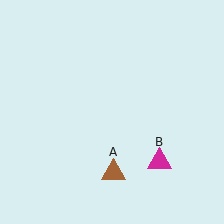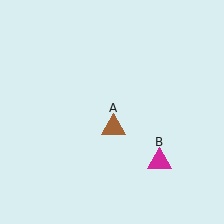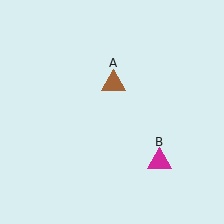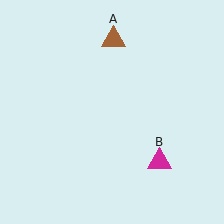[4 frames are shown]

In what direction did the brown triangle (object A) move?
The brown triangle (object A) moved up.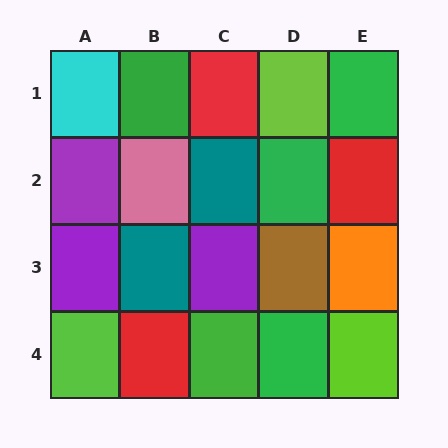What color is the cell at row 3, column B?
Teal.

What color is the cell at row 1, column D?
Lime.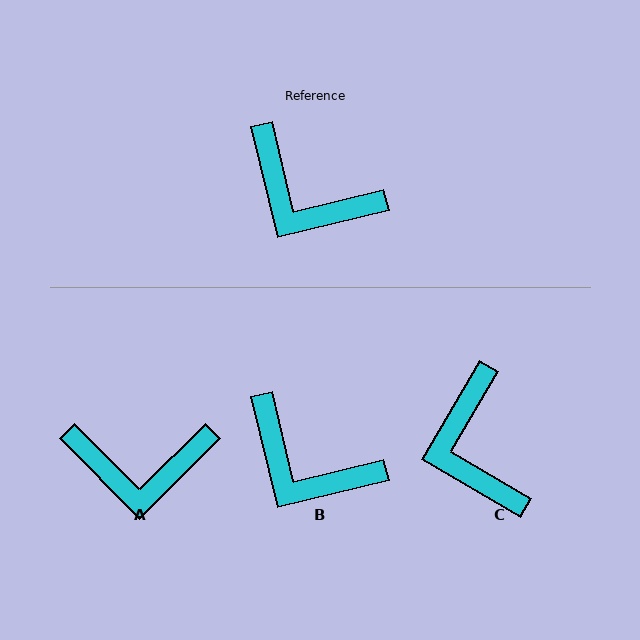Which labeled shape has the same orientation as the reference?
B.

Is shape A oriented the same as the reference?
No, it is off by about 31 degrees.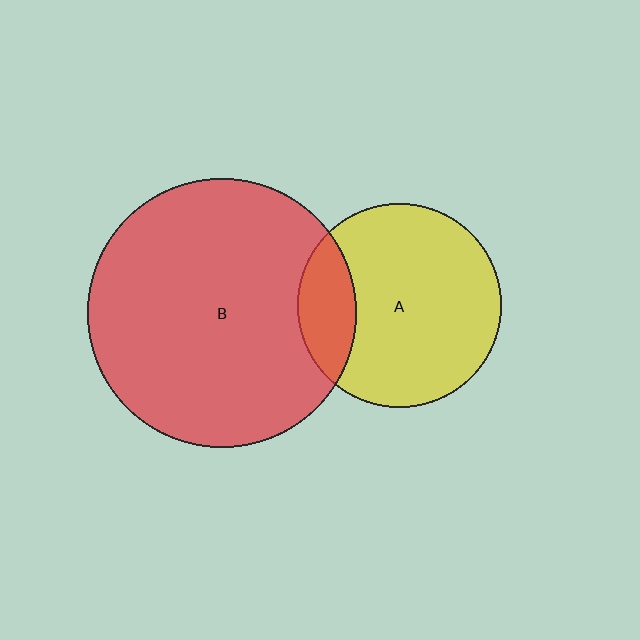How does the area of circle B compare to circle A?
Approximately 1.7 times.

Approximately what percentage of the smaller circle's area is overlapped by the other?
Approximately 20%.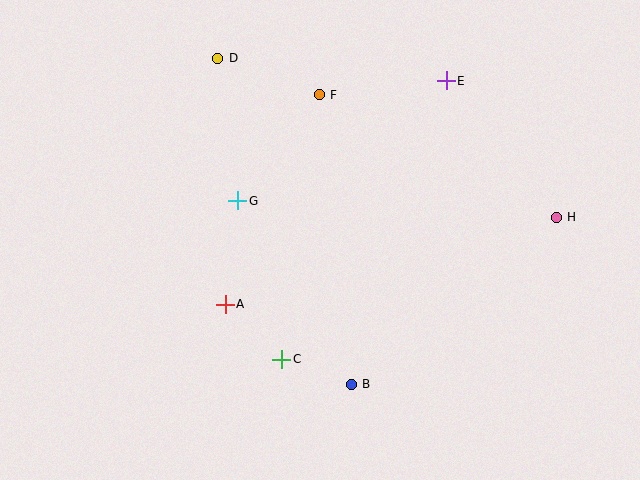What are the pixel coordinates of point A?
Point A is at (225, 304).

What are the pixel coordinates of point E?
Point E is at (446, 81).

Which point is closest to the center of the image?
Point G at (238, 201) is closest to the center.